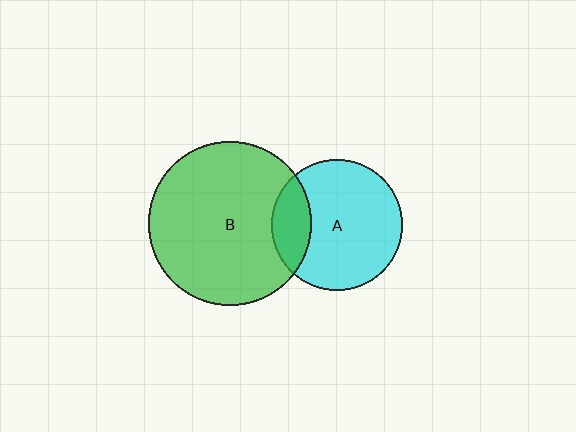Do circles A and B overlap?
Yes.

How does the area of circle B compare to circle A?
Approximately 1.6 times.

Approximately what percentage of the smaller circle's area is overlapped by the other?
Approximately 20%.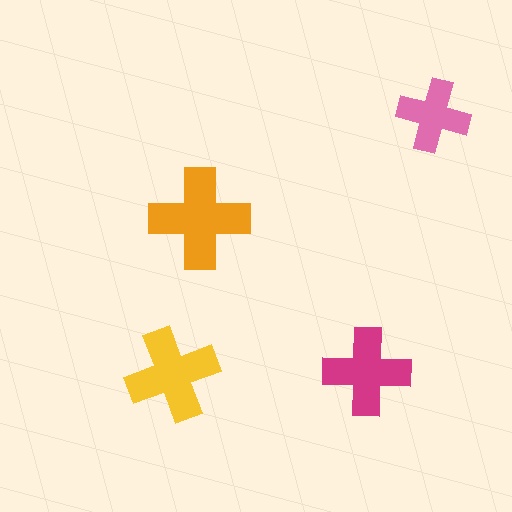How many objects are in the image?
There are 4 objects in the image.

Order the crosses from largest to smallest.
the orange one, the yellow one, the magenta one, the pink one.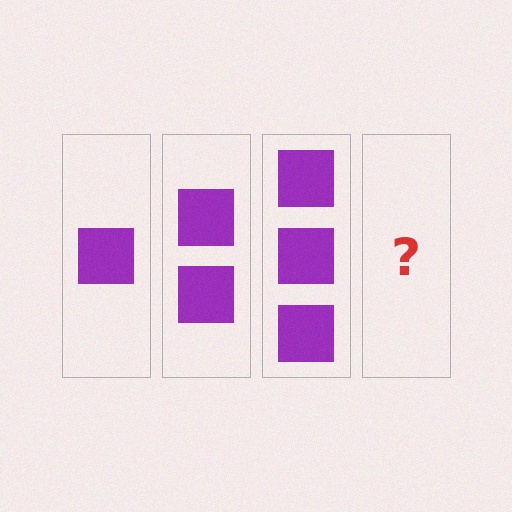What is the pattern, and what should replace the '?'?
The pattern is that each step adds one more square. The '?' should be 4 squares.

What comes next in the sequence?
The next element should be 4 squares.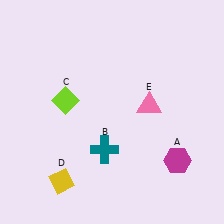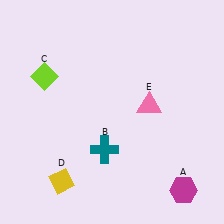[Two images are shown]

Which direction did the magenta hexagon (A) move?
The magenta hexagon (A) moved down.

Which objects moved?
The objects that moved are: the magenta hexagon (A), the lime diamond (C).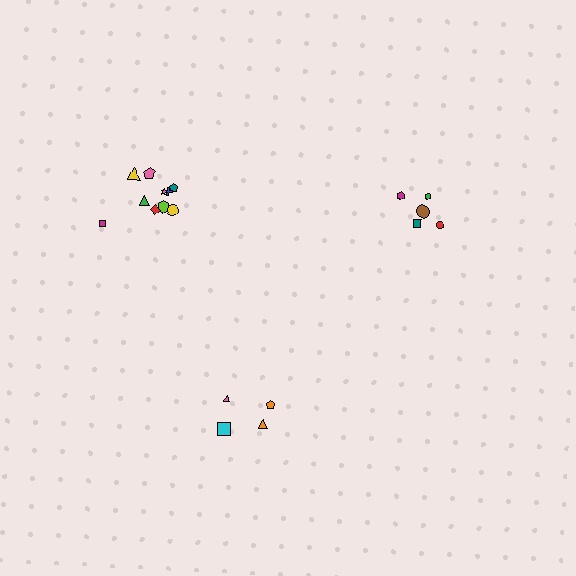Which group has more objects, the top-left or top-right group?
The top-left group.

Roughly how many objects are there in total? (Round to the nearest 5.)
Roughly 20 objects in total.